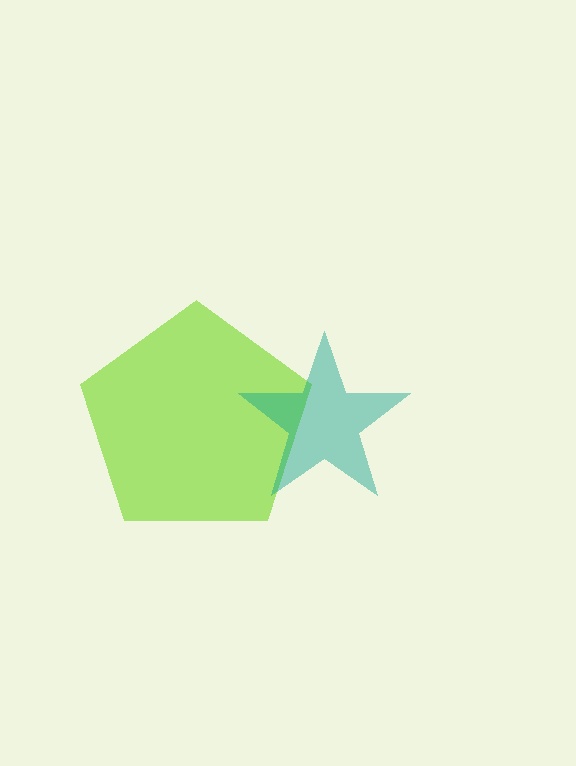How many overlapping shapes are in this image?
There are 2 overlapping shapes in the image.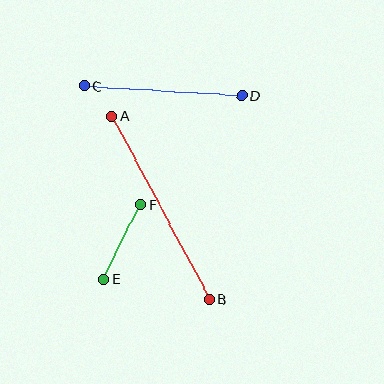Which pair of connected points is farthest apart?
Points A and B are farthest apart.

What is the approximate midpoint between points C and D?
The midpoint is at approximately (163, 91) pixels.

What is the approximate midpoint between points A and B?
The midpoint is at approximately (161, 208) pixels.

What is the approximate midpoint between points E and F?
The midpoint is at approximately (122, 242) pixels.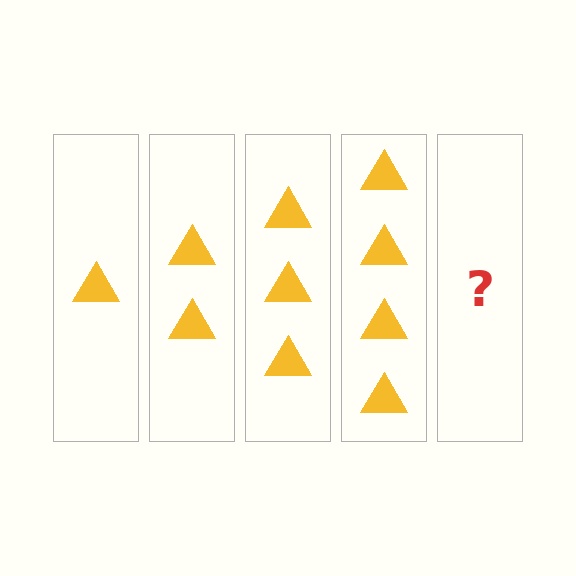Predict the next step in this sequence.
The next step is 5 triangles.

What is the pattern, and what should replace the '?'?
The pattern is that each step adds one more triangle. The '?' should be 5 triangles.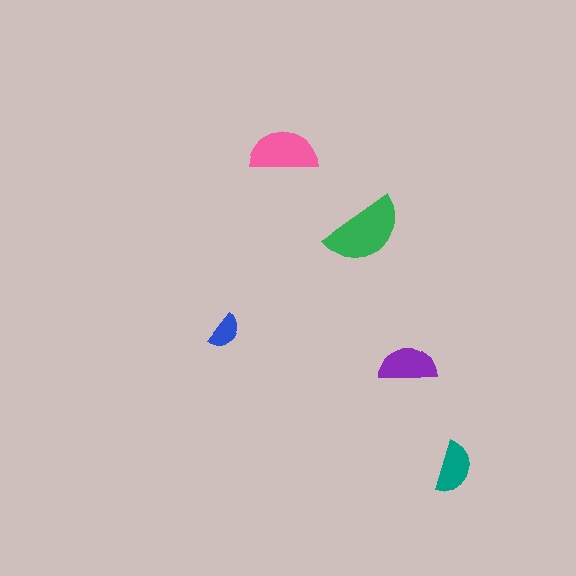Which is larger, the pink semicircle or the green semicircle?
The green one.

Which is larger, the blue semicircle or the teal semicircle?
The teal one.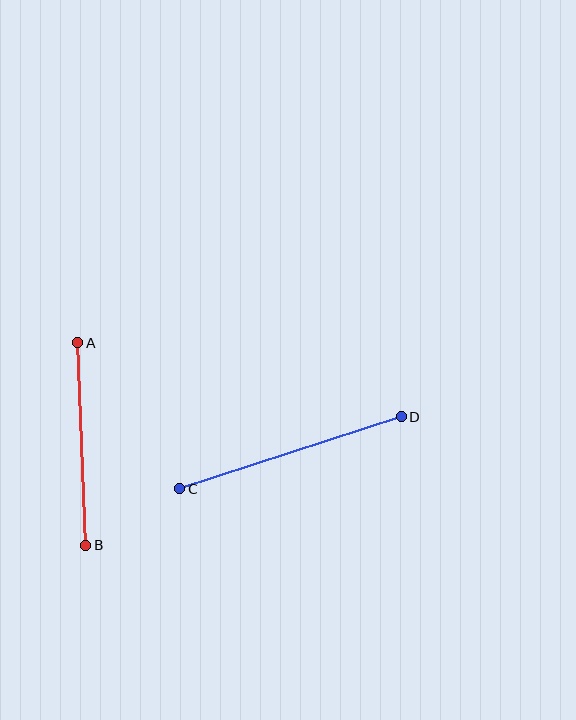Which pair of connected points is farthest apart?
Points C and D are farthest apart.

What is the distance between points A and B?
The distance is approximately 202 pixels.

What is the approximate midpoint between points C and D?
The midpoint is at approximately (290, 453) pixels.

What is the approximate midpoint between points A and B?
The midpoint is at approximately (82, 444) pixels.